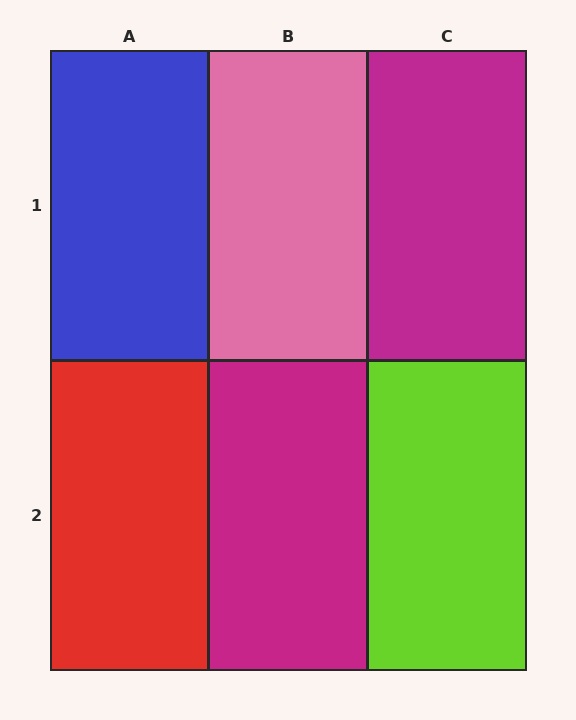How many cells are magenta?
2 cells are magenta.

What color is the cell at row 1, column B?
Pink.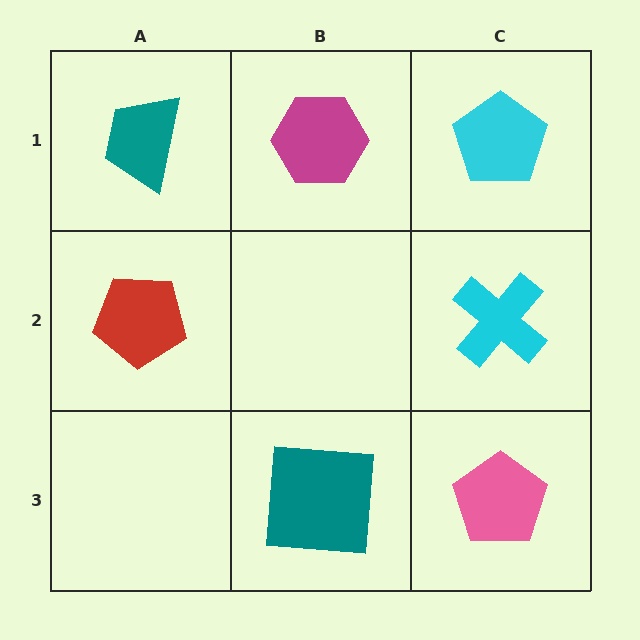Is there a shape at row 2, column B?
No, that cell is empty.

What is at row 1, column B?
A magenta hexagon.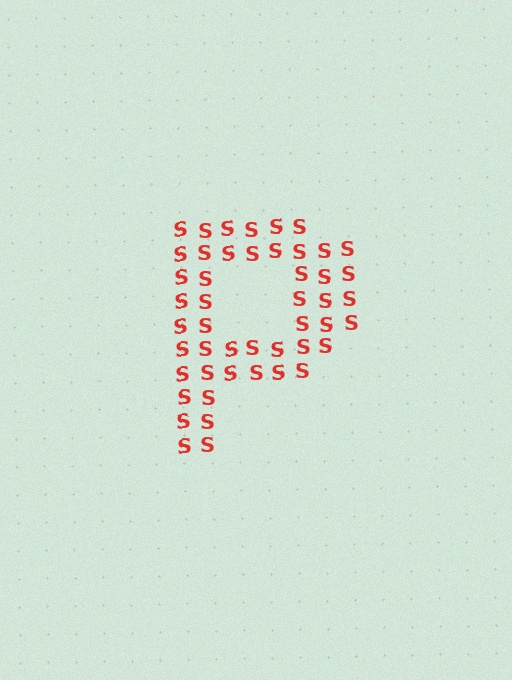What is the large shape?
The large shape is the letter P.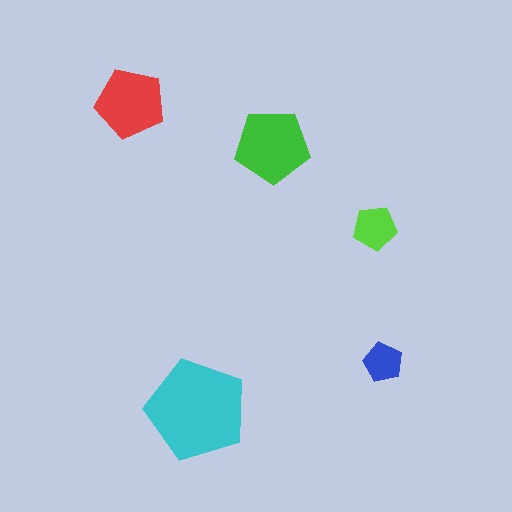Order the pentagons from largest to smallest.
the cyan one, the green one, the red one, the lime one, the blue one.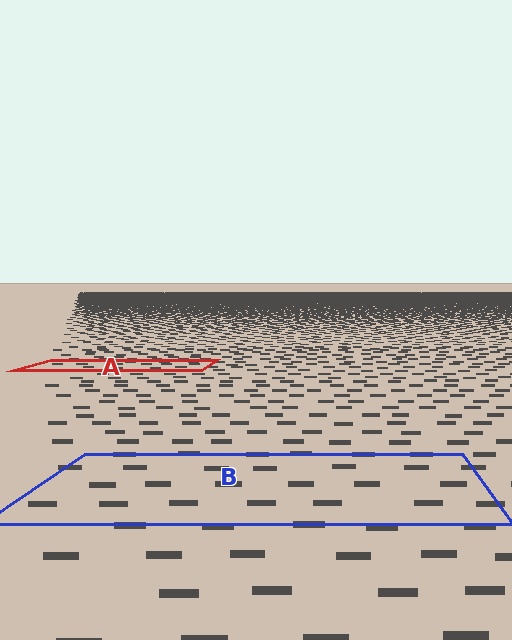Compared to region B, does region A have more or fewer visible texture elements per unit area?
Region A has more texture elements per unit area — they are packed more densely because it is farther away.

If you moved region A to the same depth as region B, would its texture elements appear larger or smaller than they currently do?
They would appear larger. At a closer depth, the same texture elements are projected at a bigger on-screen size.